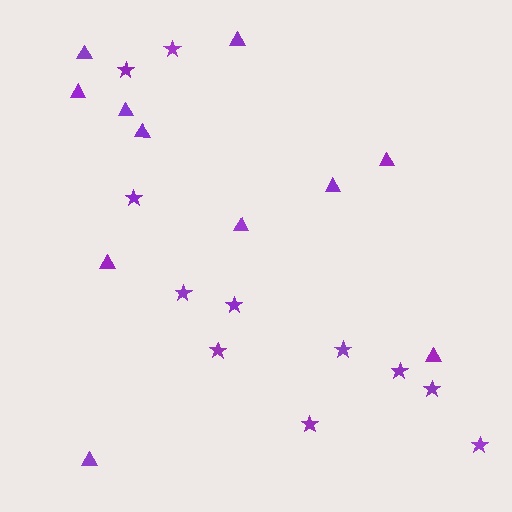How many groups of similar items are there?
There are 2 groups: one group of stars (11) and one group of triangles (11).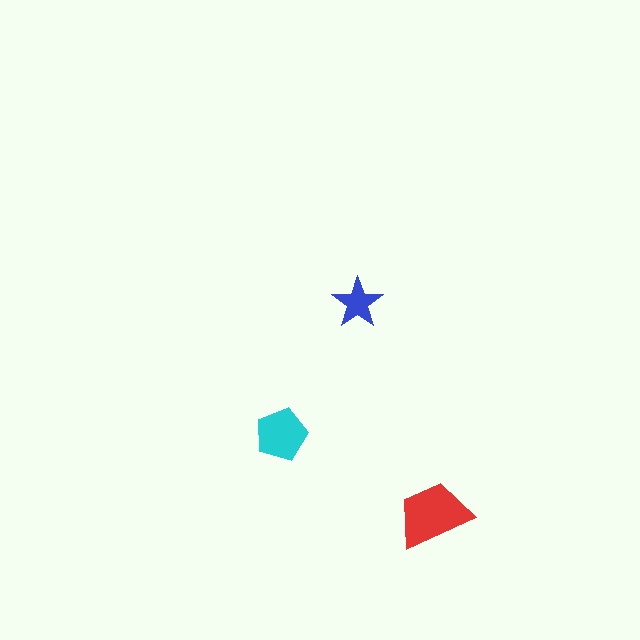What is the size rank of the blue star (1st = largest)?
3rd.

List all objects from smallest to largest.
The blue star, the cyan pentagon, the red trapezoid.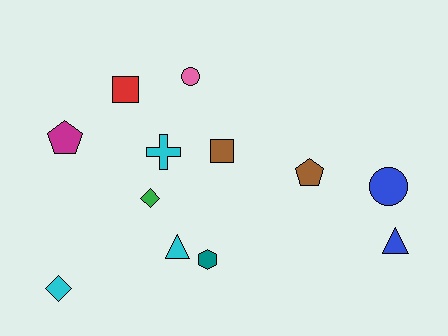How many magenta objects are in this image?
There is 1 magenta object.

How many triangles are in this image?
There are 2 triangles.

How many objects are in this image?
There are 12 objects.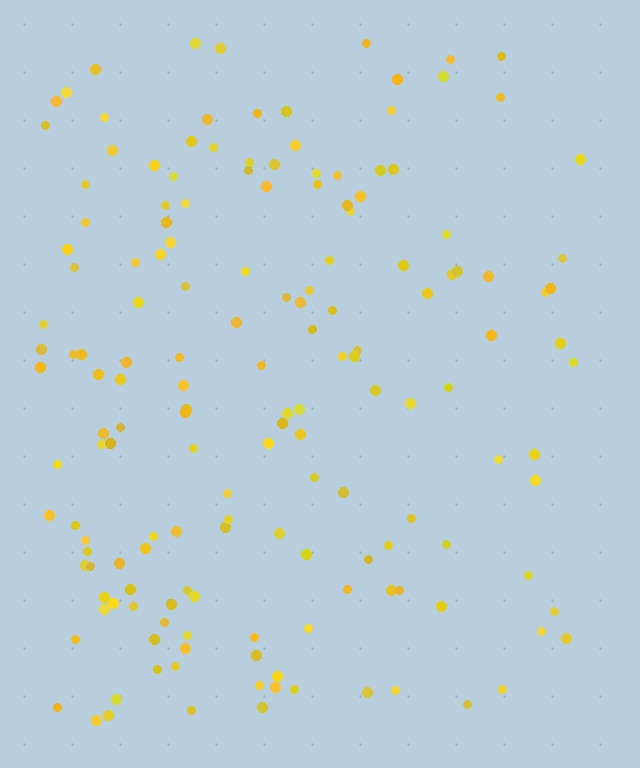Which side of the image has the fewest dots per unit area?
The right.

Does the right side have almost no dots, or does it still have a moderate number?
Still a moderate number, just noticeably fewer than the left.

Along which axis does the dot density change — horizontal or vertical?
Horizontal.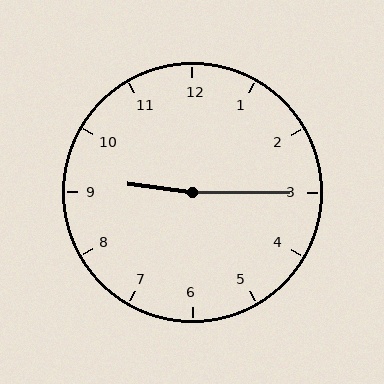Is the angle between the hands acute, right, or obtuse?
It is obtuse.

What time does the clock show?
9:15.